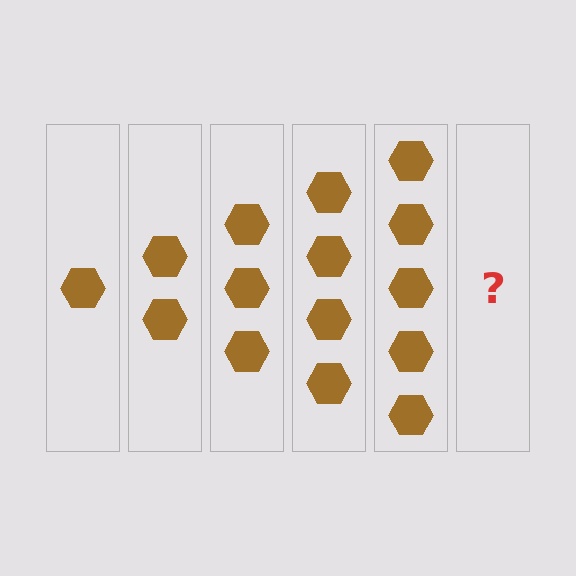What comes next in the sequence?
The next element should be 6 hexagons.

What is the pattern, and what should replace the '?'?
The pattern is that each step adds one more hexagon. The '?' should be 6 hexagons.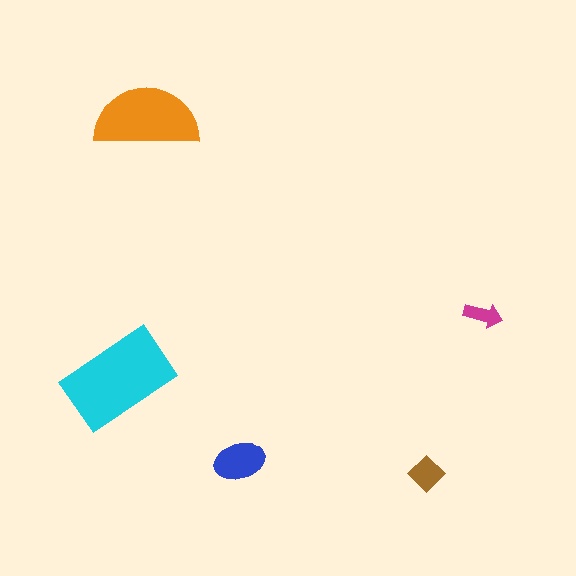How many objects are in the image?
There are 5 objects in the image.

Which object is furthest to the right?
The magenta arrow is rightmost.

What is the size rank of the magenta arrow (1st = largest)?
5th.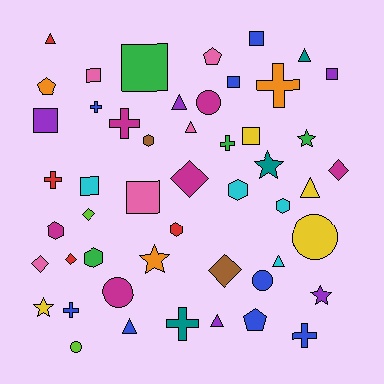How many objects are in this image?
There are 50 objects.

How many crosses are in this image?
There are 8 crosses.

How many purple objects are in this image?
There are 5 purple objects.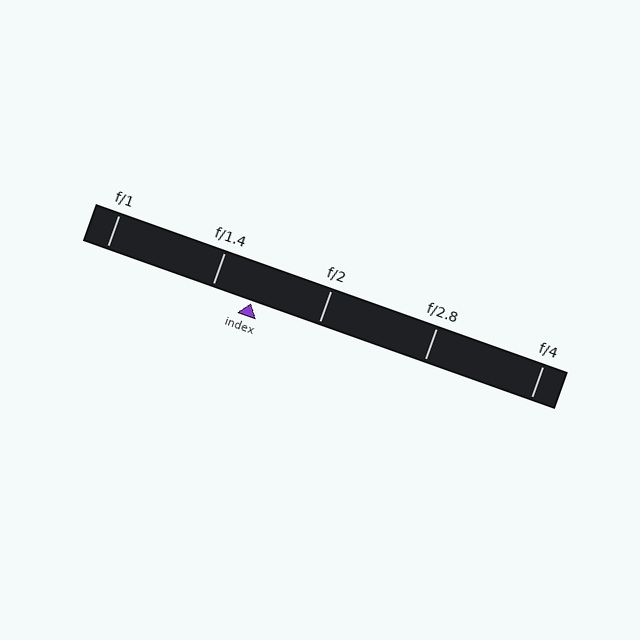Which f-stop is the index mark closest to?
The index mark is closest to f/1.4.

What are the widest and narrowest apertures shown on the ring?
The widest aperture shown is f/1 and the narrowest is f/4.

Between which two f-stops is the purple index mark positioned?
The index mark is between f/1.4 and f/2.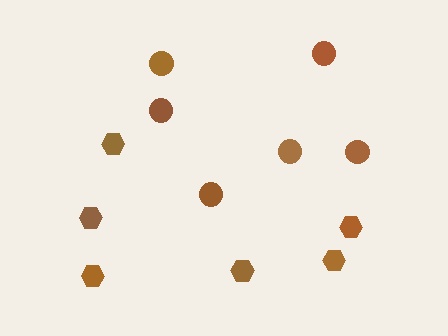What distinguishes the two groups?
There are 2 groups: one group of hexagons (6) and one group of circles (6).